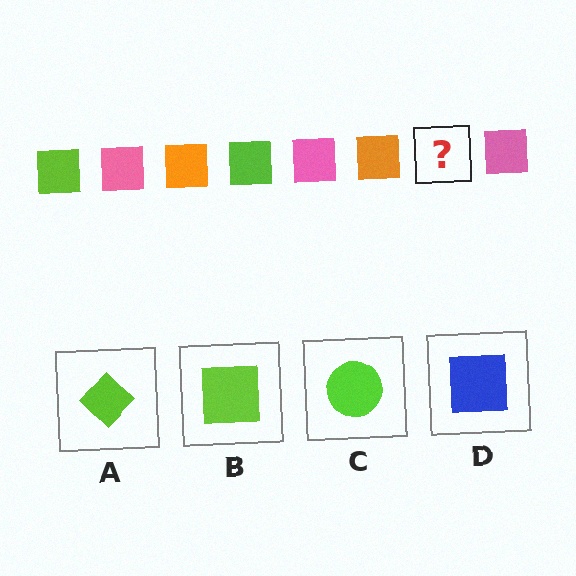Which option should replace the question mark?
Option B.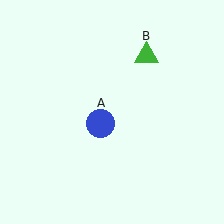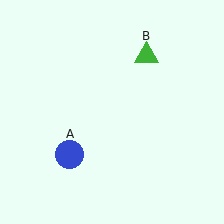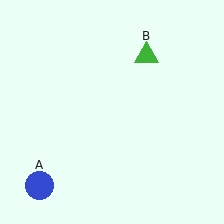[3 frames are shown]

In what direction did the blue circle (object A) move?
The blue circle (object A) moved down and to the left.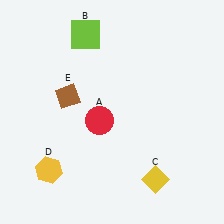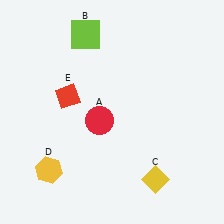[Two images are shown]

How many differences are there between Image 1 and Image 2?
There is 1 difference between the two images.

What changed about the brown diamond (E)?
In Image 1, E is brown. In Image 2, it changed to red.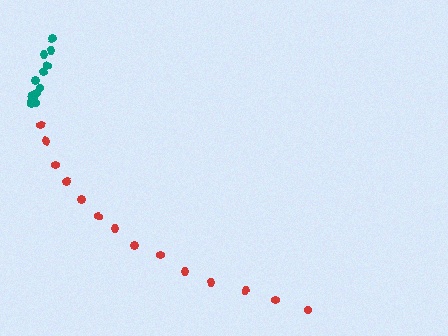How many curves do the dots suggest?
There are 2 distinct paths.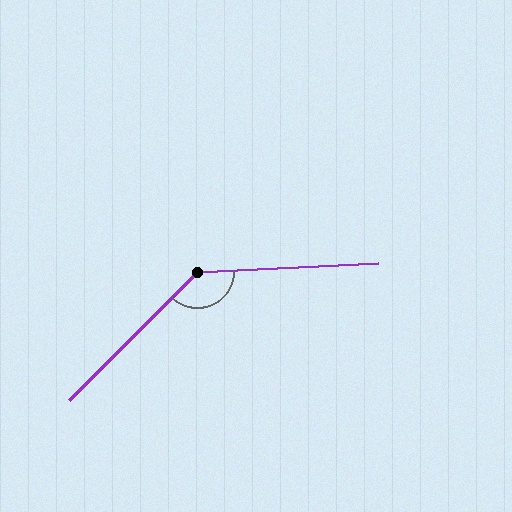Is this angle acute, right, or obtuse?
It is obtuse.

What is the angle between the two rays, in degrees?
Approximately 138 degrees.